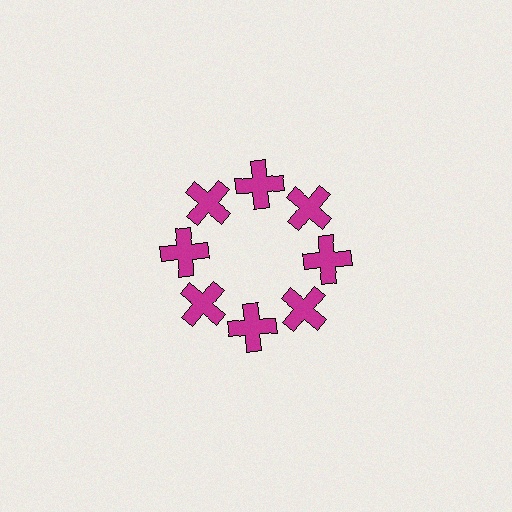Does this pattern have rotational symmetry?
Yes, this pattern has 8-fold rotational symmetry. It looks the same after rotating 45 degrees around the center.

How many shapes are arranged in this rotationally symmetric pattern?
There are 8 shapes, arranged in 8 groups of 1.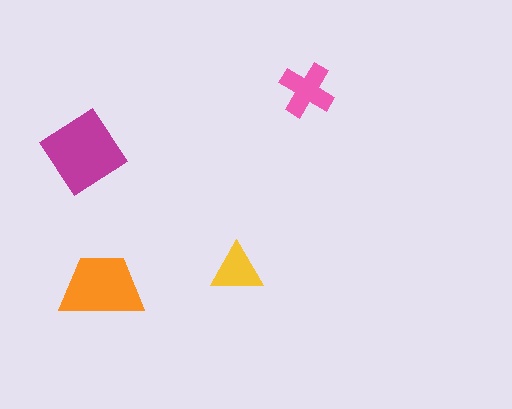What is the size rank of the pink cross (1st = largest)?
3rd.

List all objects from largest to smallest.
The magenta diamond, the orange trapezoid, the pink cross, the yellow triangle.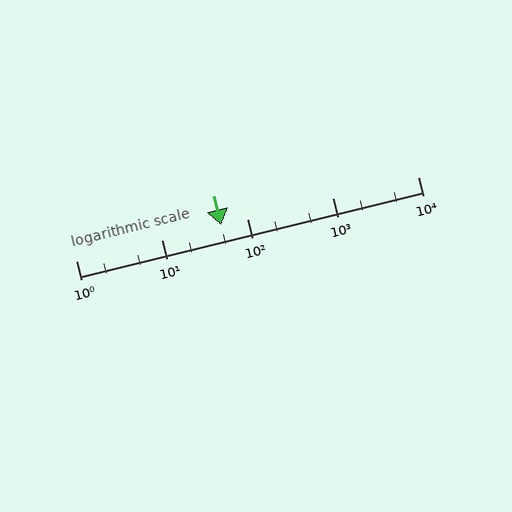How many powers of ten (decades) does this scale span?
The scale spans 4 decades, from 1 to 10000.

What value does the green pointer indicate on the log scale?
The pointer indicates approximately 50.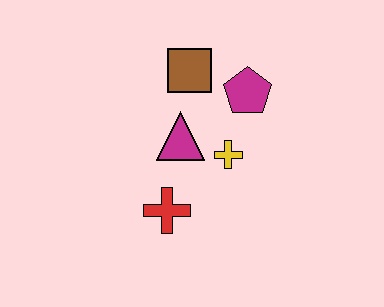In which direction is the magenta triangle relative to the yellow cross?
The magenta triangle is to the left of the yellow cross.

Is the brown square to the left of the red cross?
No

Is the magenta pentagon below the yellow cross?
No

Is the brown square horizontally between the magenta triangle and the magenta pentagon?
Yes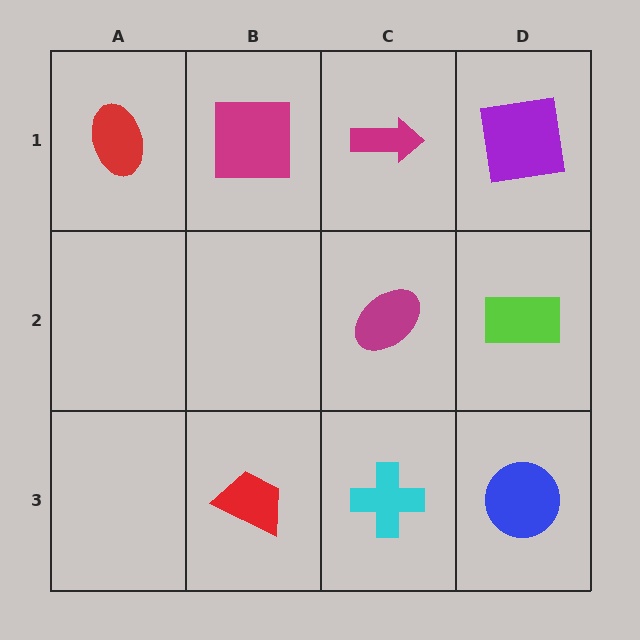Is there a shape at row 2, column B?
No, that cell is empty.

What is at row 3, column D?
A blue circle.